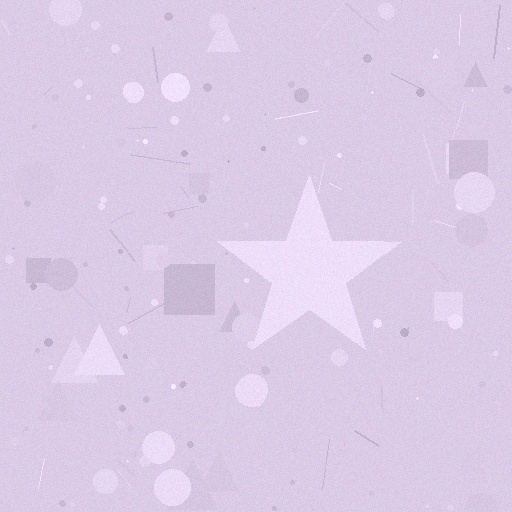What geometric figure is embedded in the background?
A star is embedded in the background.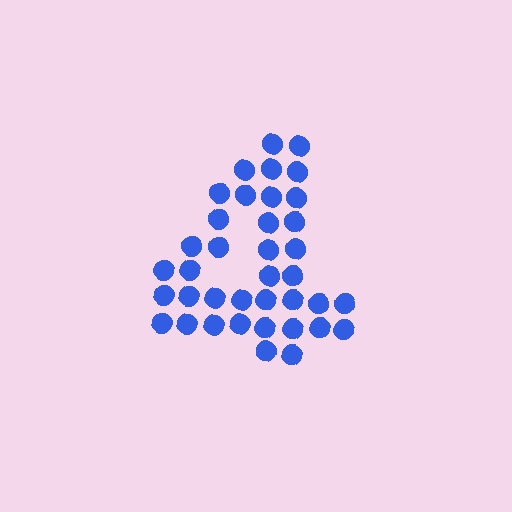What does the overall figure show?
The overall figure shows the digit 4.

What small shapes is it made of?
It is made of small circles.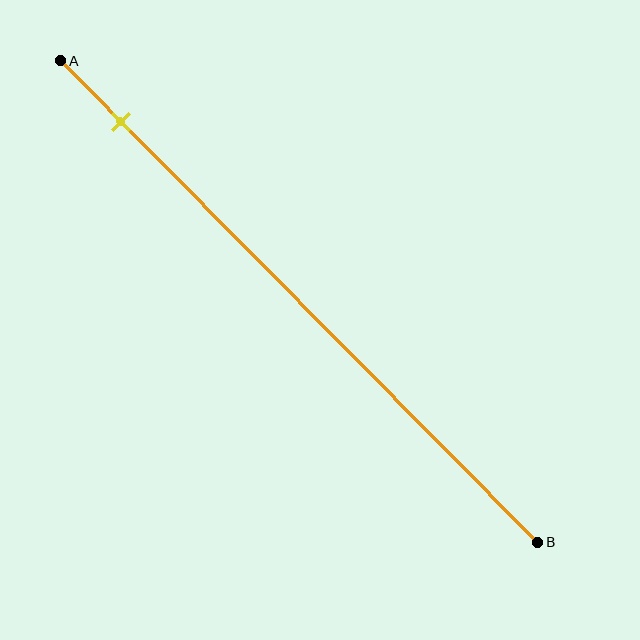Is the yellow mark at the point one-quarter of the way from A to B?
No, the mark is at about 15% from A, not at the 25% one-quarter point.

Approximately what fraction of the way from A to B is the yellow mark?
The yellow mark is approximately 15% of the way from A to B.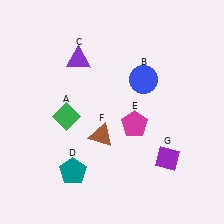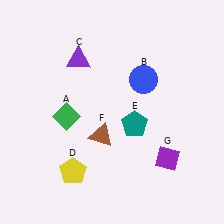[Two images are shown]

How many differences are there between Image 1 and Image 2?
There are 2 differences between the two images.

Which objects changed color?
D changed from teal to yellow. E changed from magenta to teal.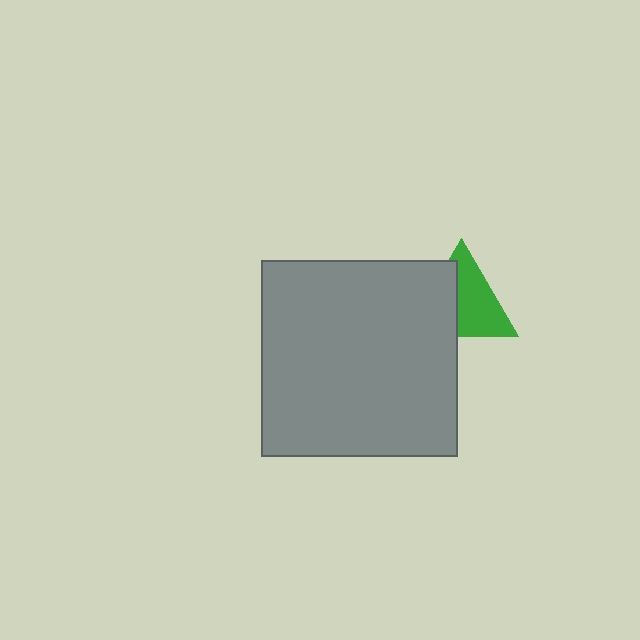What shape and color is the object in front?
The object in front is a gray square.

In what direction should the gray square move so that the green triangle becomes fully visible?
The gray square should move left. That is the shortest direction to clear the overlap and leave the green triangle fully visible.